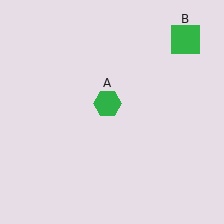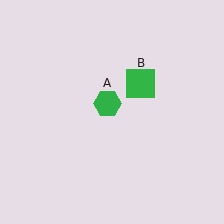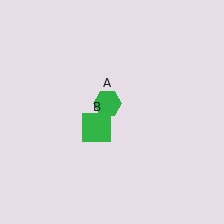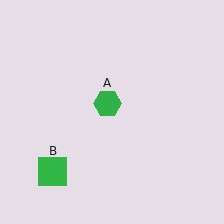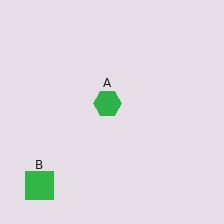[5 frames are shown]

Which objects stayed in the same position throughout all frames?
Green hexagon (object A) remained stationary.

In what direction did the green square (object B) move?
The green square (object B) moved down and to the left.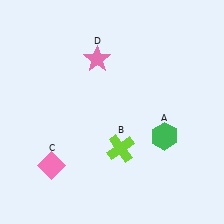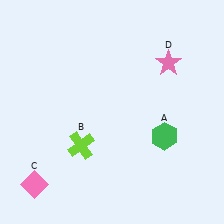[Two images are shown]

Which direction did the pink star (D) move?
The pink star (D) moved right.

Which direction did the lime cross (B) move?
The lime cross (B) moved left.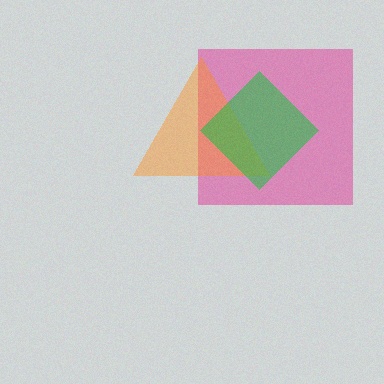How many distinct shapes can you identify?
There are 3 distinct shapes: a pink square, an orange triangle, a green diamond.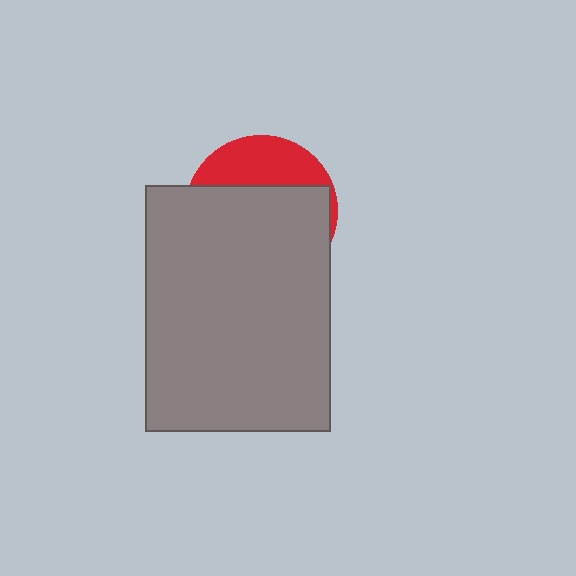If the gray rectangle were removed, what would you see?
You would see the complete red circle.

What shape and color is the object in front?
The object in front is a gray rectangle.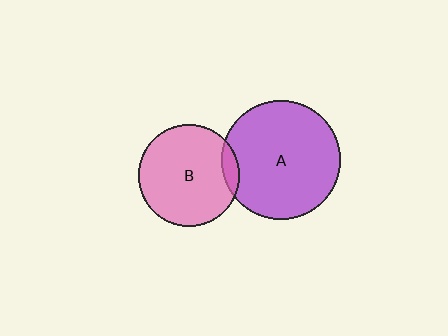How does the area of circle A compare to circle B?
Approximately 1.4 times.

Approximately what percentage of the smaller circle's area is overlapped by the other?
Approximately 10%.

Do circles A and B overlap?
Yes.